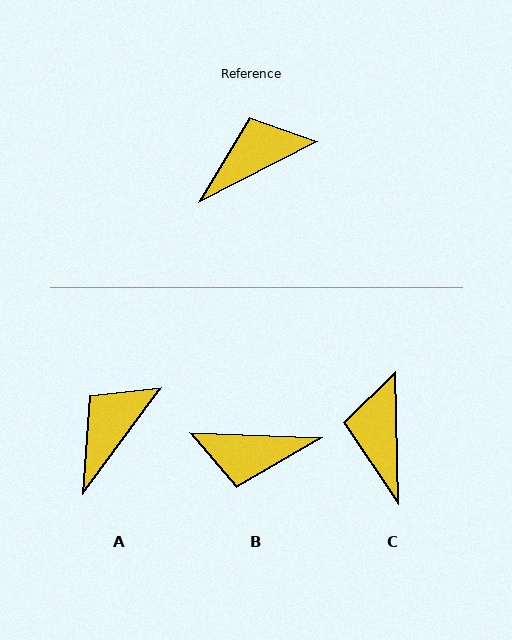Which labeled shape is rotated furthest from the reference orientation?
B, about 151 degrees away.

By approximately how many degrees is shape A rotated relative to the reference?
Approximately 27 degrees counter-clockwise.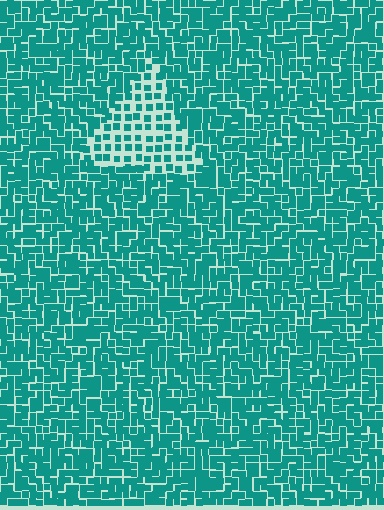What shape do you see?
I see a triangle.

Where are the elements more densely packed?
The elements are more densely packed outside the triangle boundary.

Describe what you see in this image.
The image contains small teal elements arranged at two different densities. A triangle-shaped region is visible where the elements are less densely packed than the surrounding area.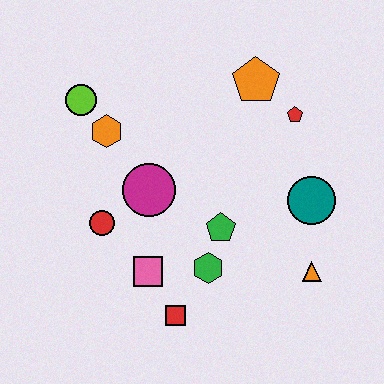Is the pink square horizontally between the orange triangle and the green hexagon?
No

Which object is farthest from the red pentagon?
The red square is farthest from the red pentagon.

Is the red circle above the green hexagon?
Yes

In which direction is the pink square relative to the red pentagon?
The pink square is below the red pentagon.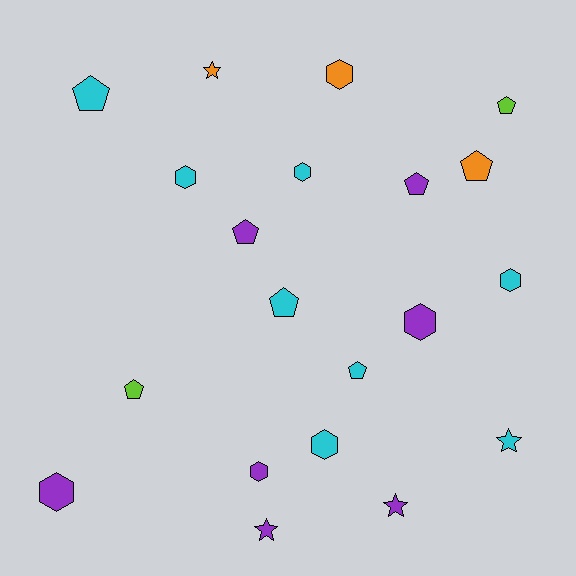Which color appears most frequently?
Cyan, with 8 objects.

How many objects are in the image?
There are 20 objects.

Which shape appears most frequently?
Pentagon, with 8 objects.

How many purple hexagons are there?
There are 3 purple hexagons.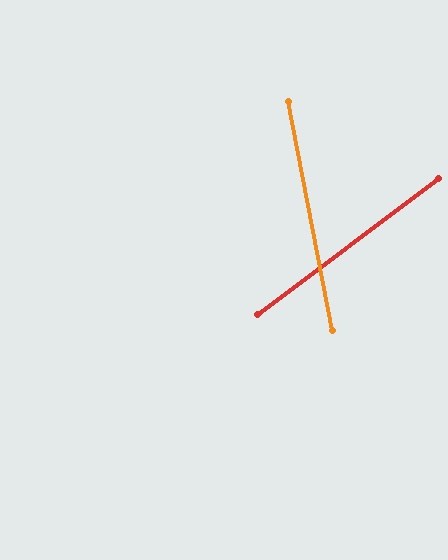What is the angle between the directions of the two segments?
Approximately 64 degrees.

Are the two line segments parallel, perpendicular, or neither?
Neither parallel nor perpendicular — they differ by about 64°.